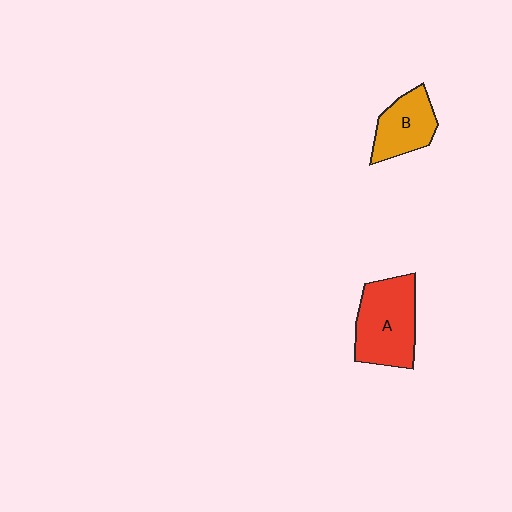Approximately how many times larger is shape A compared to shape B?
Approximately 1.5 times.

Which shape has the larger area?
Shape A (red).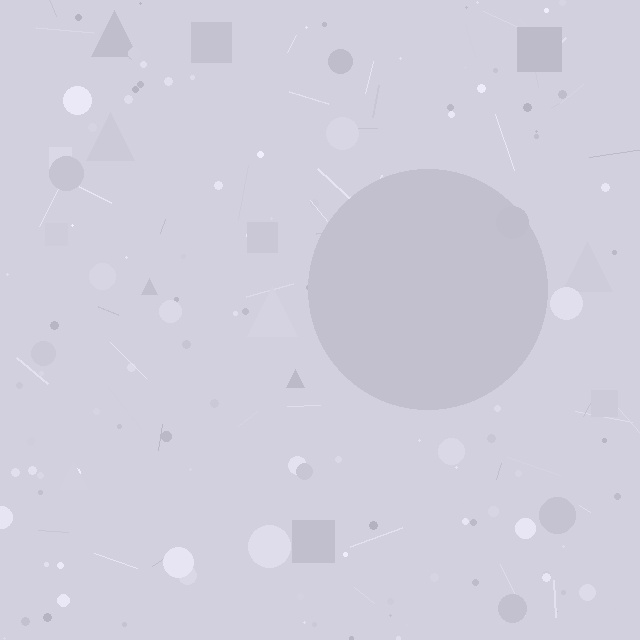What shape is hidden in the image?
A circle is hidden in the image.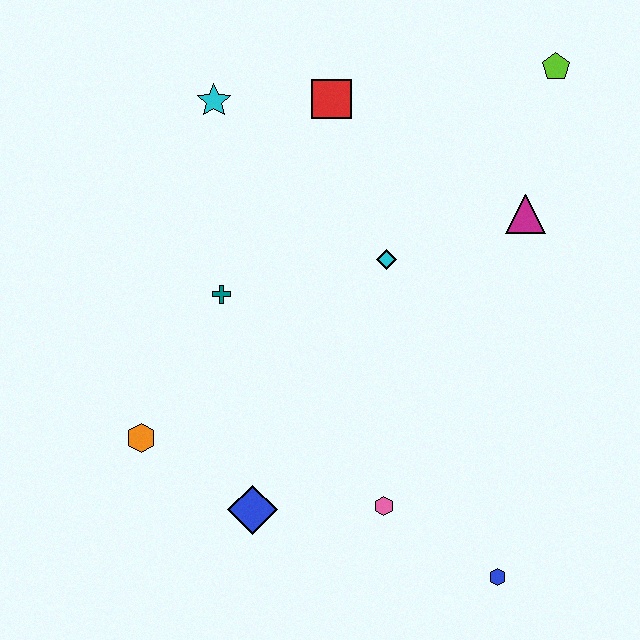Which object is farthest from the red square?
The blue hexagon is farthest from the red square.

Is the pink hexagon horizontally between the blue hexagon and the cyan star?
Yes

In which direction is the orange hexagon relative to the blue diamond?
The orange hexagon is to the left of the blue diamond.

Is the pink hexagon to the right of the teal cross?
Yes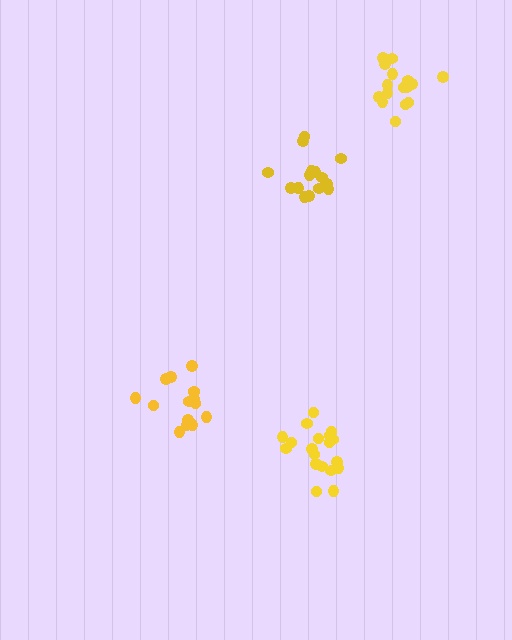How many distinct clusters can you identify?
There are 4 distinct clusters.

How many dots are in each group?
Group 1: 15 dots, Group 2: 19 dots, Group 3: 14 dots, Group 4: 16 dots (64 total).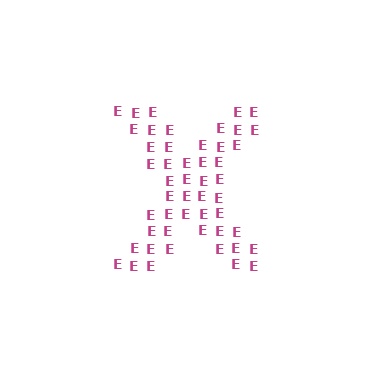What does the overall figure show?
The overall figure shows the letter X.